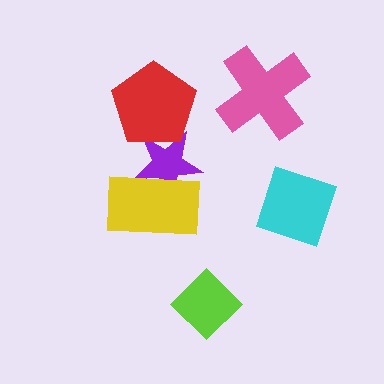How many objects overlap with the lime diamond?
0 objects overlap with the lime diamond.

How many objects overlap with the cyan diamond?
0 objects overlap with the cyan diamond.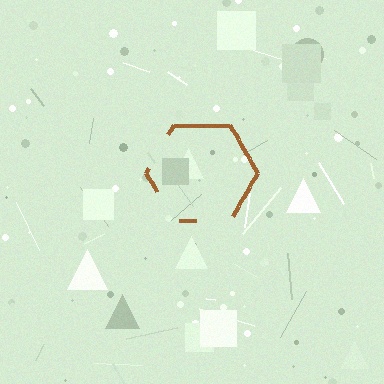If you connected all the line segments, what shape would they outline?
They would outline a hexagon.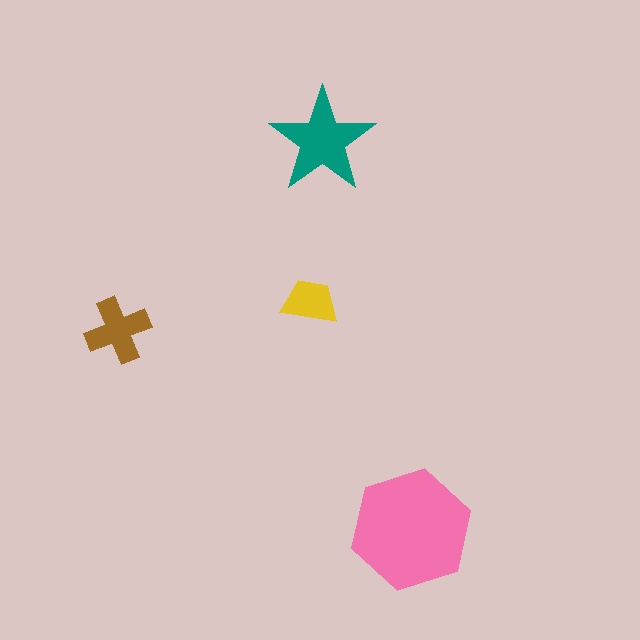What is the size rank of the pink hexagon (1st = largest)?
1st.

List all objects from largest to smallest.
The pink hexagon, the teal star, the brown cross, the yellow trapezoid.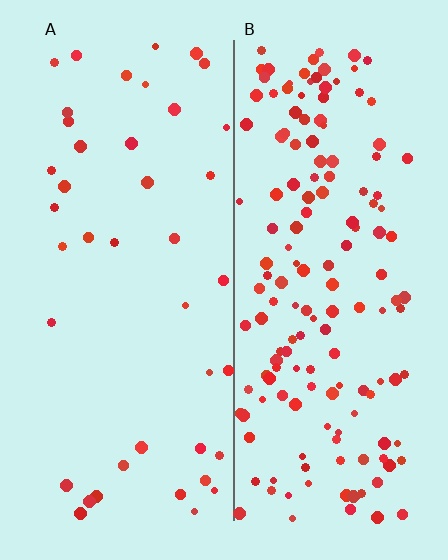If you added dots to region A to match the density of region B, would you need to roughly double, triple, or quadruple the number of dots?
Approximately quadruple.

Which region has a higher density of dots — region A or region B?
B (the right).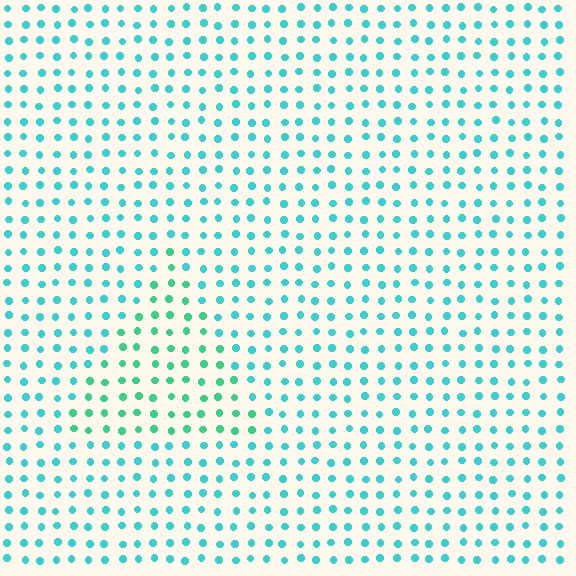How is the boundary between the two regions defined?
The boundary is defined purely by a slight shift in hue (about 27 degrees). Spacing, size, and orientation are identical on both sides.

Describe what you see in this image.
The image is filled with small cyan elements in a uniform arrangement. A triangle-shaped region is visible where the elements are tinted to a slightly different hue, forming a subtle color boundary.